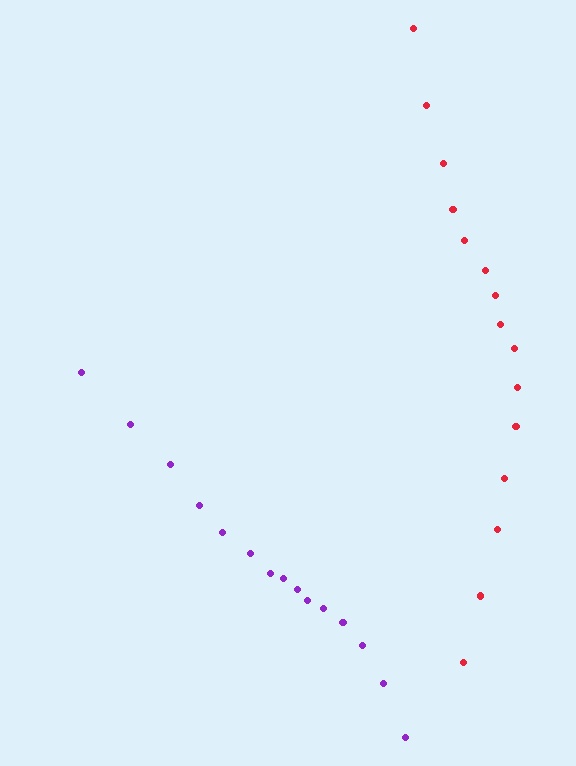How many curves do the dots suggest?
There are 2 distinct paths.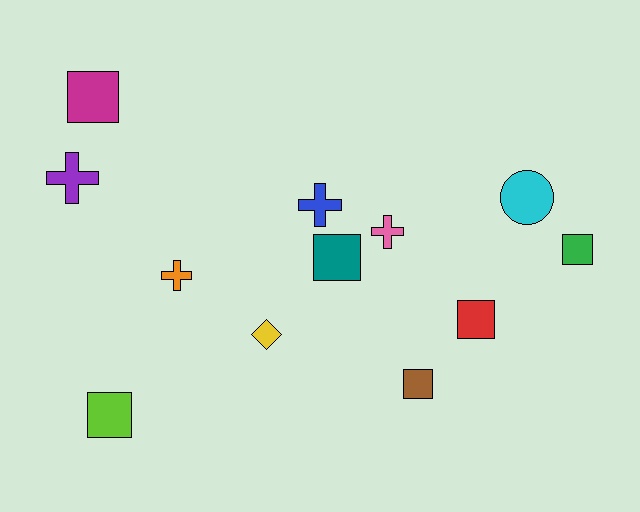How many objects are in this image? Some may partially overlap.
There are 12 objects.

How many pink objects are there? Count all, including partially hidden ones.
There is 1 pink object.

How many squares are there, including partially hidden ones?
There are 6 squares.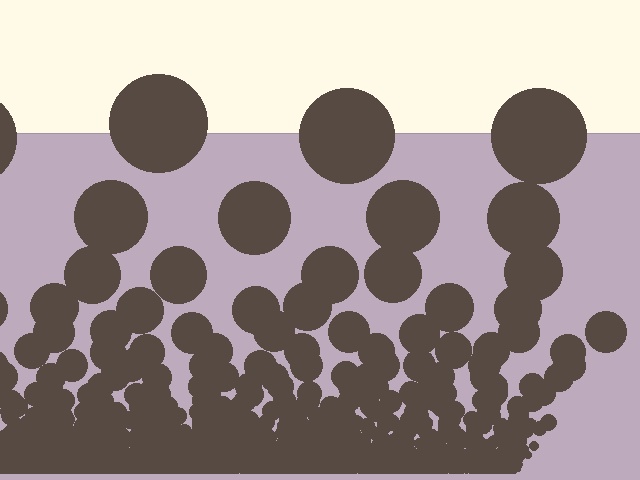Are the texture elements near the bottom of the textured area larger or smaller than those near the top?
Smaller. The gradient is inverted — elements near the bottom are smaller and denser.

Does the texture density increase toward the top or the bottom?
Density increases toward the bottom.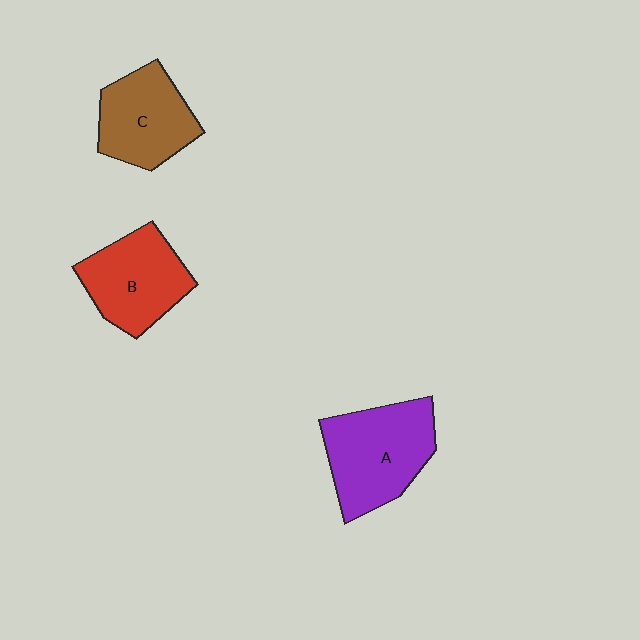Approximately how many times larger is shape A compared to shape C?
Approximately 1.2 times.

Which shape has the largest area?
Shape A (purple).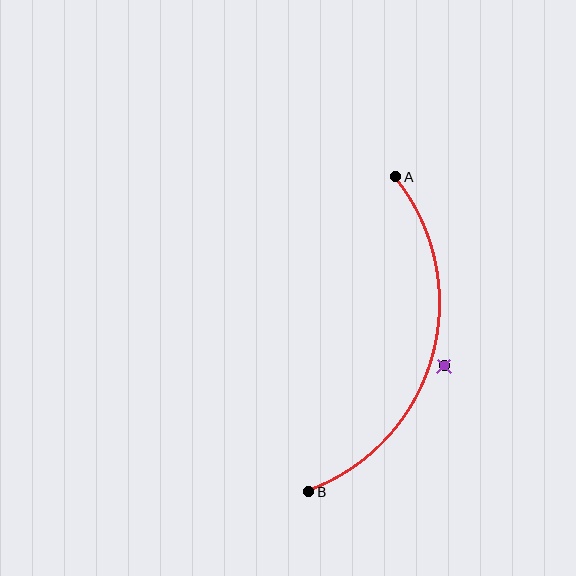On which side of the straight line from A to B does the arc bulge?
The arc bulges to the right of the straight line connecting A and B.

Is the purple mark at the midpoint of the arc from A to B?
No — the purple mark does not lie on the arc at all. It sits slightly outside the curve.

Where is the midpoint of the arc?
The arc midpoint is the point on the curve farthest from the straight line joining A and B. It sits to the right of that line.